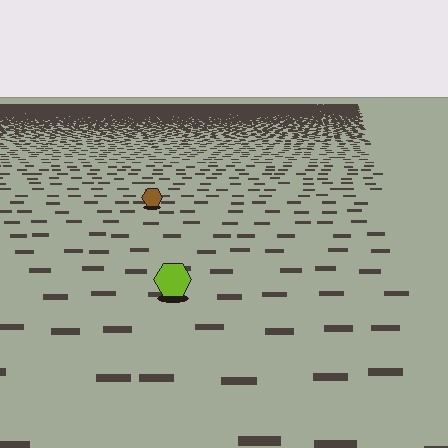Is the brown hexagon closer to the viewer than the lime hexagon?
No. The lime hexagon is closer — you can tell from the texture gradient: the ground texture is coarser near it.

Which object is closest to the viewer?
The lime hexagon is closest. The texture marks near it are larger and more spread out.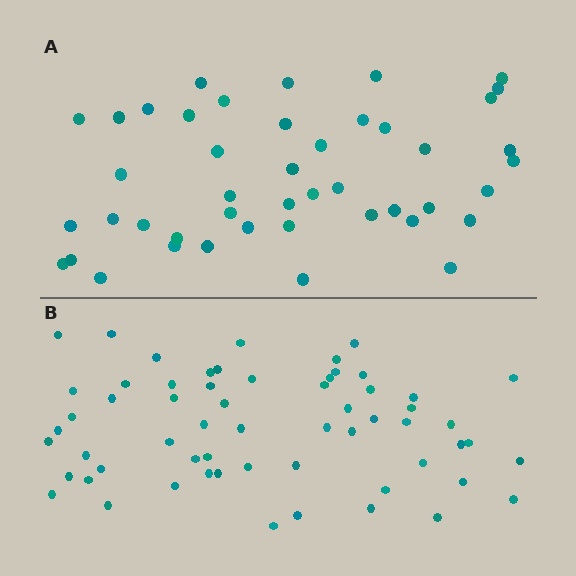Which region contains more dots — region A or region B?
Region B (the bottom region) has more dots.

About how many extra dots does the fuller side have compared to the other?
Region B has approximately 15 more dots than region A.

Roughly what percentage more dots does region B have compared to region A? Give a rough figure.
About 35% more.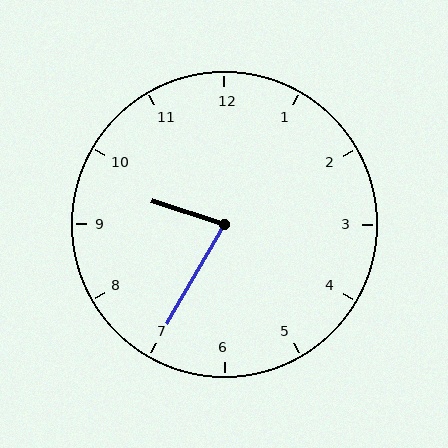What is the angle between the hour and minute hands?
Approximately 78 degrees.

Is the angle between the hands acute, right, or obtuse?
It is acute.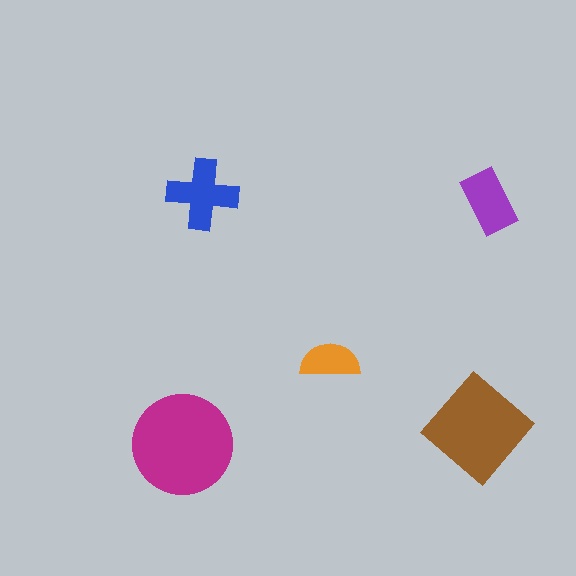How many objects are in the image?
There are 5 objects in the image.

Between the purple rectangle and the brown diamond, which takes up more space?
The brown diamond.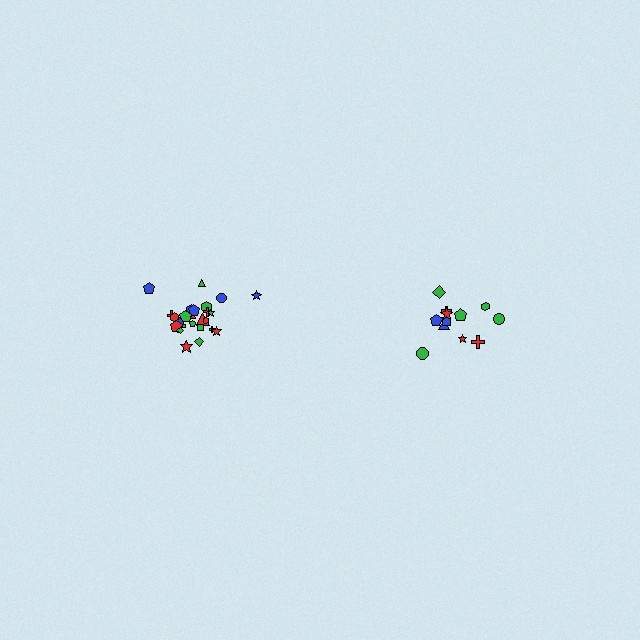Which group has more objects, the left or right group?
The left group.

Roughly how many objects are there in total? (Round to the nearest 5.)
Roughly 35 objects in total.